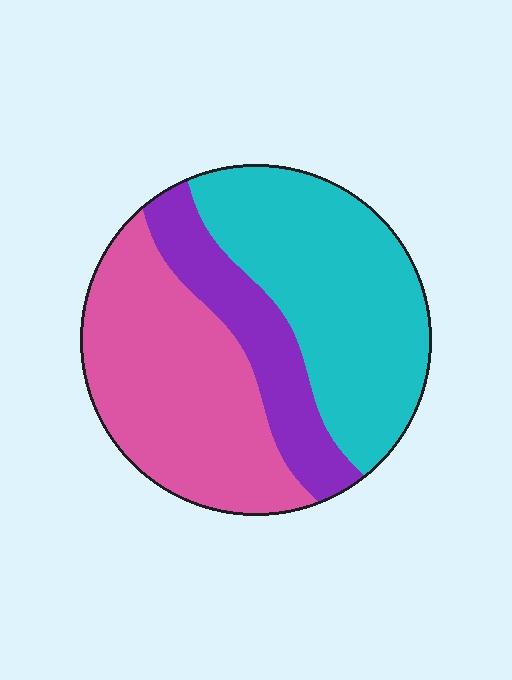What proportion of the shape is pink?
Pink covers around 40% of the shape.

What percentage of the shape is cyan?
Cyan covers about 40% of the shape.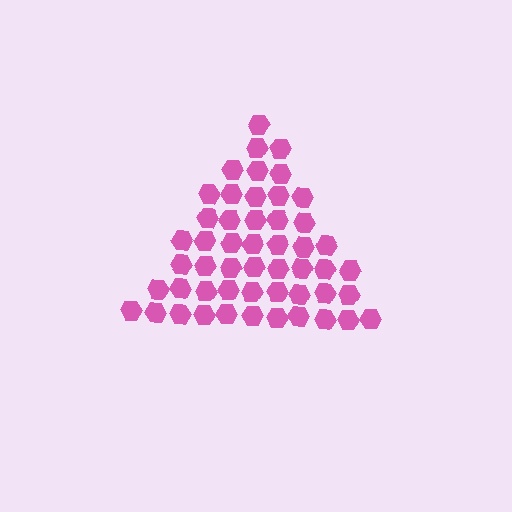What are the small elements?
The small elements are hexagons.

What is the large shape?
The large shape is a triangle.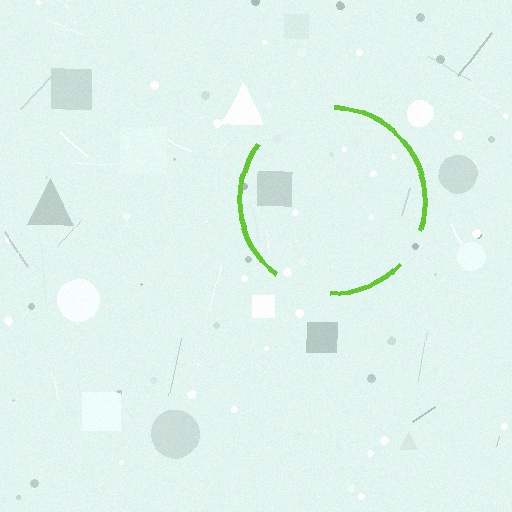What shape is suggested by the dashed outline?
The dashed outline suggests a circle.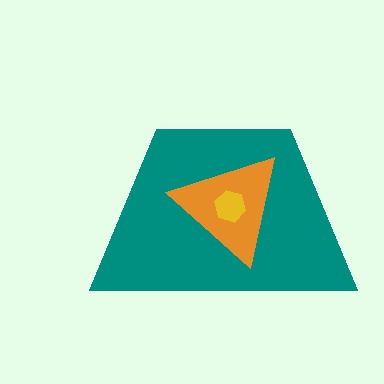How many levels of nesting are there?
3.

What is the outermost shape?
The teal trapezoid.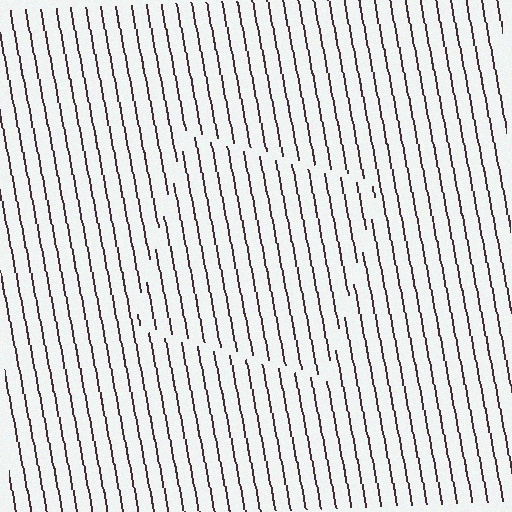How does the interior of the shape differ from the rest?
The interior of the shape contains the same grating, shifted by half a period — the contour is defined by the phase discontinuity where line-ends from the inner and outer gratings abut.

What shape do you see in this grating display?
An illusory square. The interior of the shape contains the same grating, shifted by half a period — the contour is defined by the phase discontinuity where line-ends from the inner and outer gratings abut.